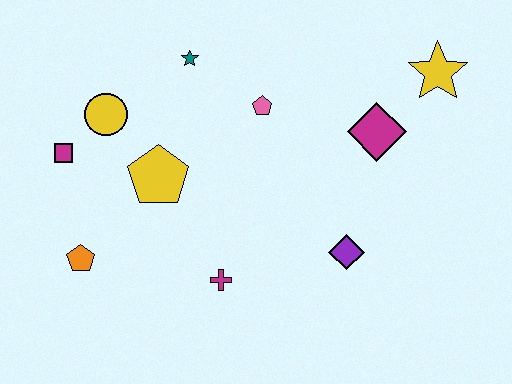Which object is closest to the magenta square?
The yellow circle is closest to the magenta square.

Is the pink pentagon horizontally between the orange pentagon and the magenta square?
No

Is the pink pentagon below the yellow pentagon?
No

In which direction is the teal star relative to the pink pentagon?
The teal star is to the left of the pink pentagon.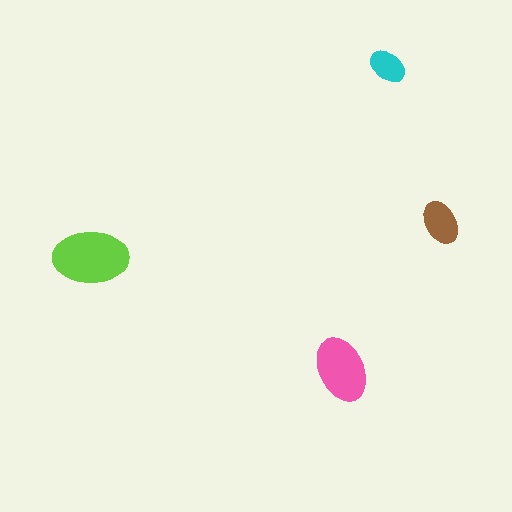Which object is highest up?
The cyan ellipse is topmost.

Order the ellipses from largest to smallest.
the lime one, the pink one, the brown one, the cyan one.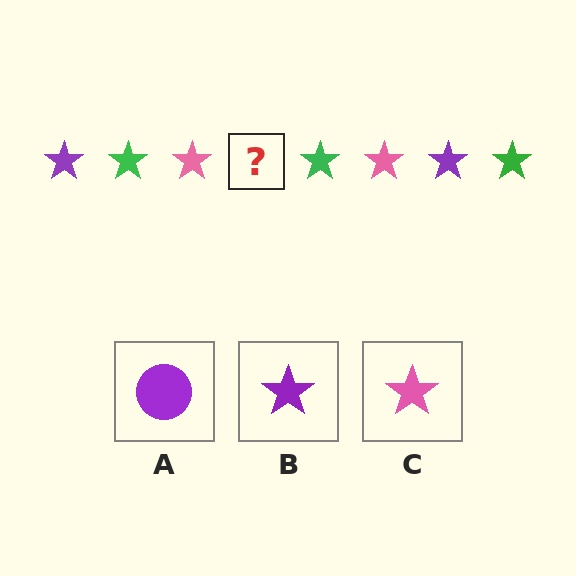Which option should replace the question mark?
Option B.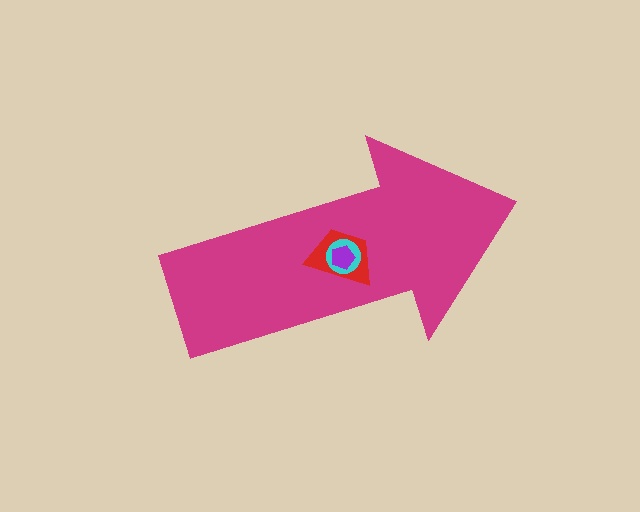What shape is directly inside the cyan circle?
The purple pentagon.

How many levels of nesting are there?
4.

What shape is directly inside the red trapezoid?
The cyan circle.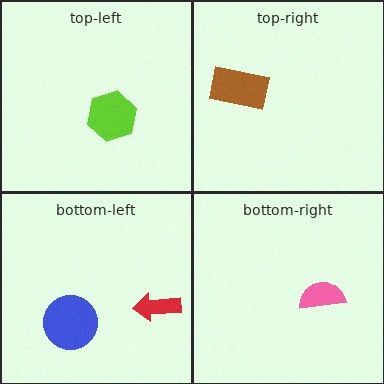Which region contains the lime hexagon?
The top-left region.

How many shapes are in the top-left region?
1.